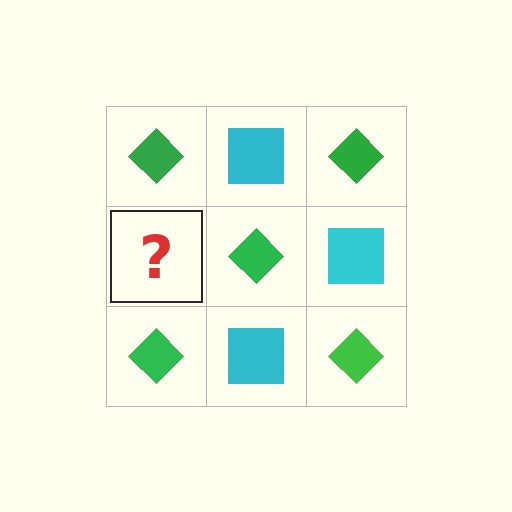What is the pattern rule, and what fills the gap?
The rule is that it alternates green diamond and cyan square in a checkerboard pattern. The gap should be filled with a cyan square.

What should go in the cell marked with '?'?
The missing cell should contain a cyan square.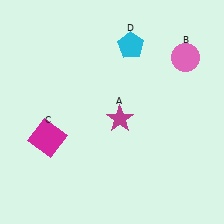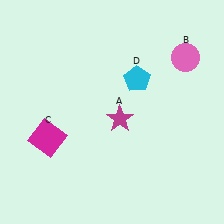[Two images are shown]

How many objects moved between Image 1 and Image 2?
1 object moved between the two images.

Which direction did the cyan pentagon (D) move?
The cyan pentagon (D) moved down.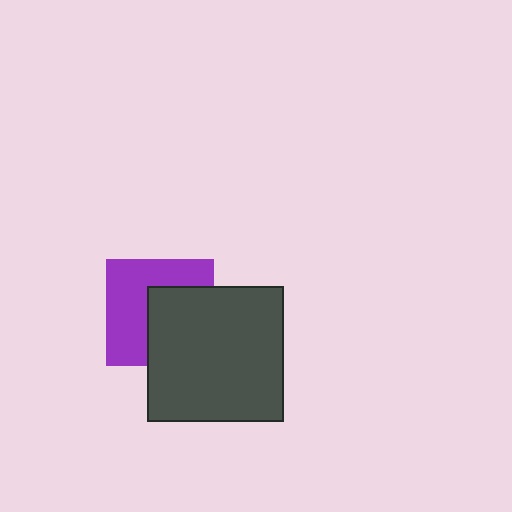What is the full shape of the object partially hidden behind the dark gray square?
The partially hidden object is a purple square.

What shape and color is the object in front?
The object in front is a dark gray square.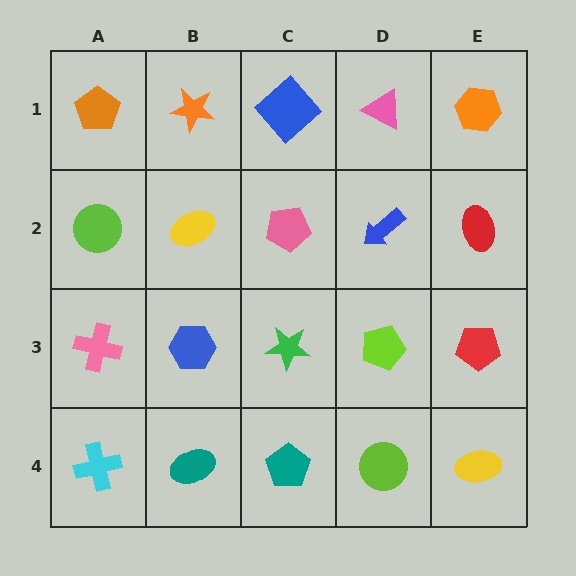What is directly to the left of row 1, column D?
A blue diamond.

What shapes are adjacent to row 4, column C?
A green star (row 3, column C), a teal ellipse (row 4, column B), a lime circle (row 4, column D).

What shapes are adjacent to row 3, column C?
A pink pentagon (row 2, column C), a teal pentagon (row 4, column C), a blue hexagon (row 3, column B), a lime pentagon (row 3, column D).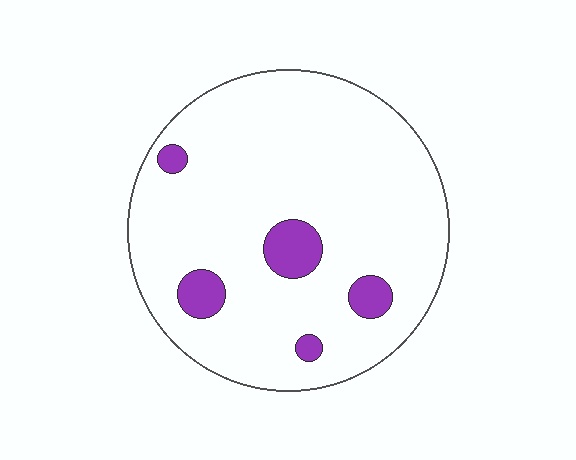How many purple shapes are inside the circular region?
5.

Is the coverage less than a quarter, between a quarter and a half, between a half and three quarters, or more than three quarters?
Less than a quarter.